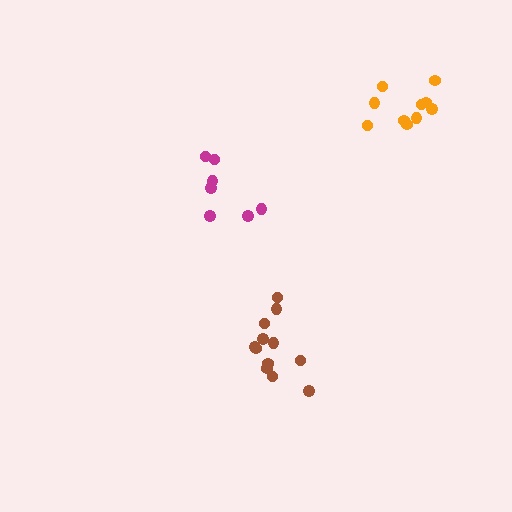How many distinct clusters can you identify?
There are 3 distinct clusters.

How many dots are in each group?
Group 1: 10 dots, Group 2: 12 dots, Group 3: 7 dots (29 total).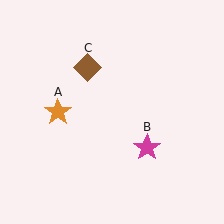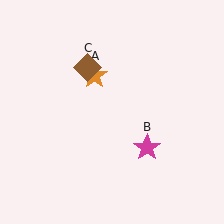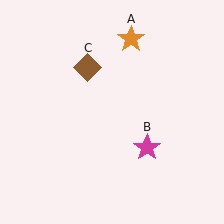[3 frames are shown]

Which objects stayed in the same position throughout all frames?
Magenta star (object B) and brown diamond (object C) remained stationary.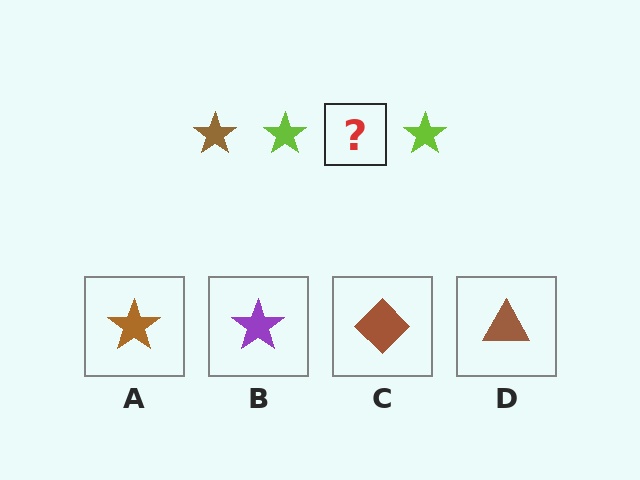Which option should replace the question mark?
Option A.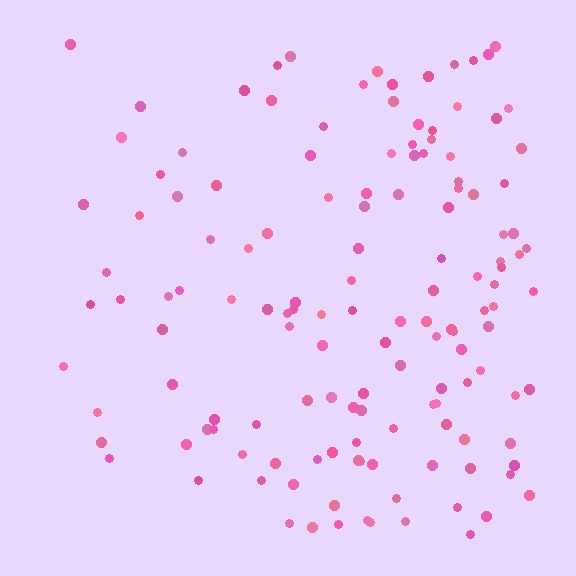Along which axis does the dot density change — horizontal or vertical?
Horizontal.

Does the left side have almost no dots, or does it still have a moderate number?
Still a moderate number, just noticeably fewer than the right.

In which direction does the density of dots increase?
From left to right, with the right side densest.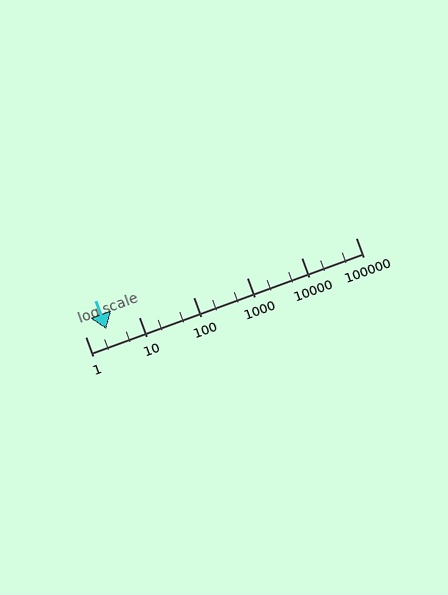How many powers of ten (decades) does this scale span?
The scale spans 5 decades, from 1 to 100000.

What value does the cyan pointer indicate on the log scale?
The pointer indicates approximately 2.5.